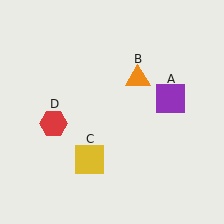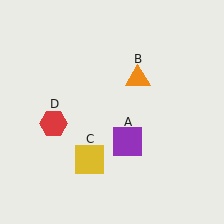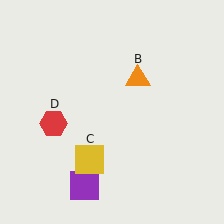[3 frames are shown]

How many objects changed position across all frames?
1 object changed position: purple square (object A).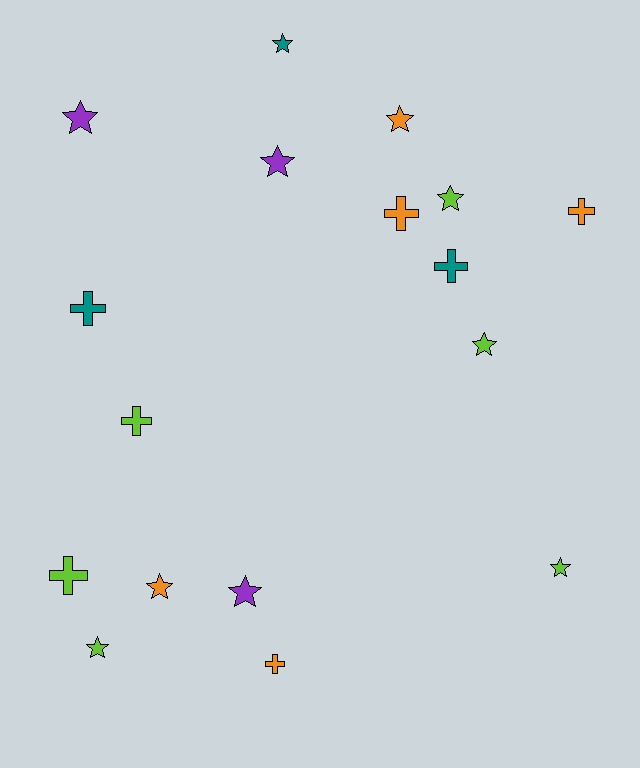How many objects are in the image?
There are 17 objects.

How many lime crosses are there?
There are 2 lime crosses.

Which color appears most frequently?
Lime, with 6 objects.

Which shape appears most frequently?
Star, with 10 objects.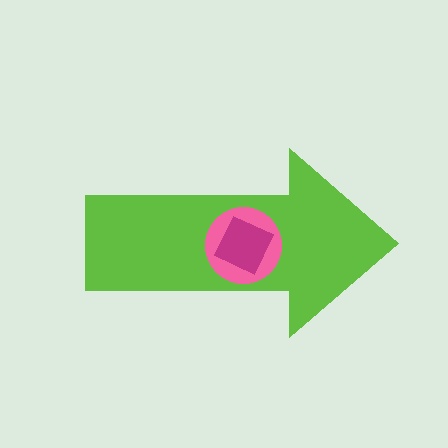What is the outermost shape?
The lime arrow.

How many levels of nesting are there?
3.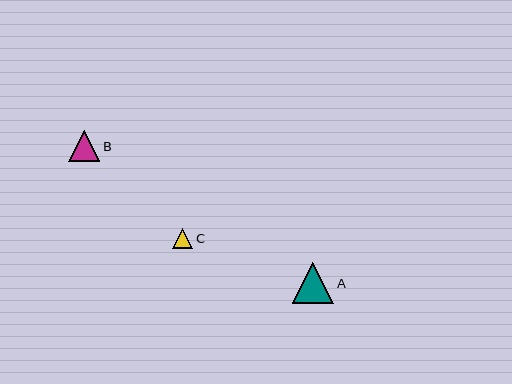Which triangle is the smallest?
Triangle C is the smallest with a size of approximately 20 pixels.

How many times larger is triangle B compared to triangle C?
Triangle B is approximately 1.5 times the size of triangle C.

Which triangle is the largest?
Triangle A is the largest with a size of approximately 41 pixels.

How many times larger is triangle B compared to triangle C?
Triangle B is approximately 1.5 times the size of triangle C.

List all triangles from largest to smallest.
From largest to smallest: A, B, C.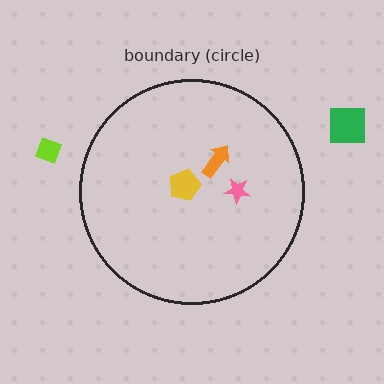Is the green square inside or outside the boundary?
Outside.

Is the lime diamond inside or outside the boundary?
Outside.